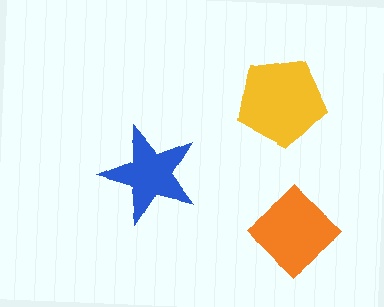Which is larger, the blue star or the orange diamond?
The orange diamond.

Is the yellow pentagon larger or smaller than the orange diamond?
Larger.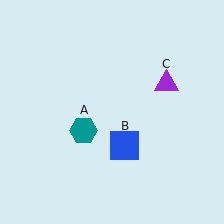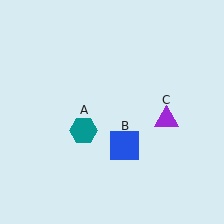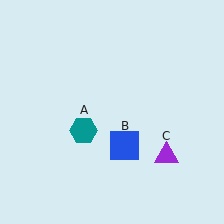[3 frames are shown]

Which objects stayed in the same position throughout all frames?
Teal hexagon (object A) and blue square (object B) remained stationary.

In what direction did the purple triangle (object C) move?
The purple triangle (object C) moved down.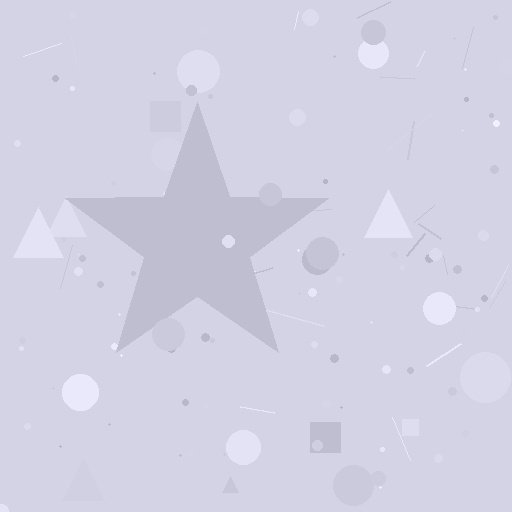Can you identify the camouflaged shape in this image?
The camouflaged shape is a star.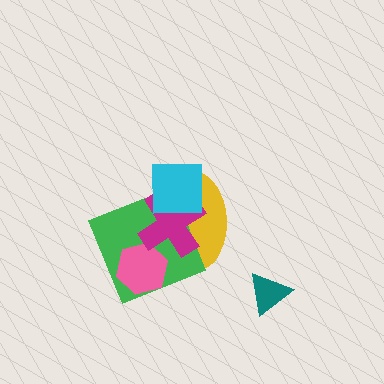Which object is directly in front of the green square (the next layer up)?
The pink hexagon is directly in front of the green square.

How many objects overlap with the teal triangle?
0 objects overlap with the teal triangle.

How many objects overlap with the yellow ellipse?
3 objects overlap with the yellow ellipse.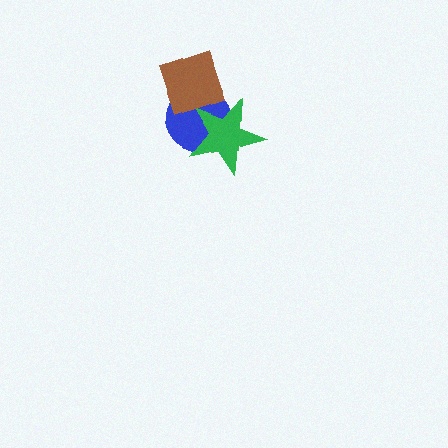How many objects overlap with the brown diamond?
2 objects overlap with the brown diamond.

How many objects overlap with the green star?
2 objects overlap with the green star.